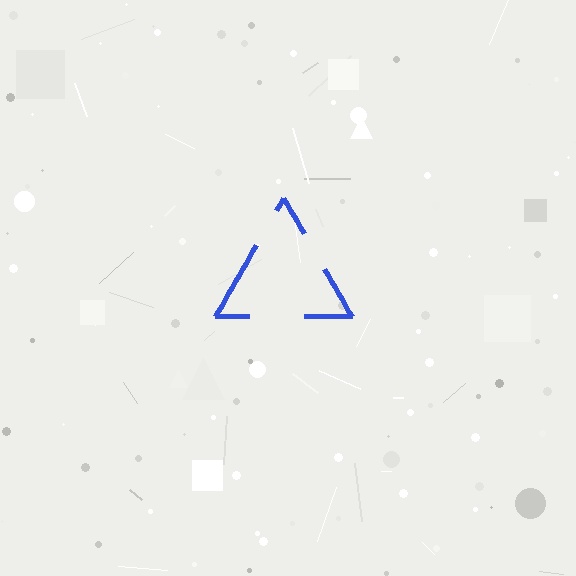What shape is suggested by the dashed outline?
The dashed outline suggests a triangle.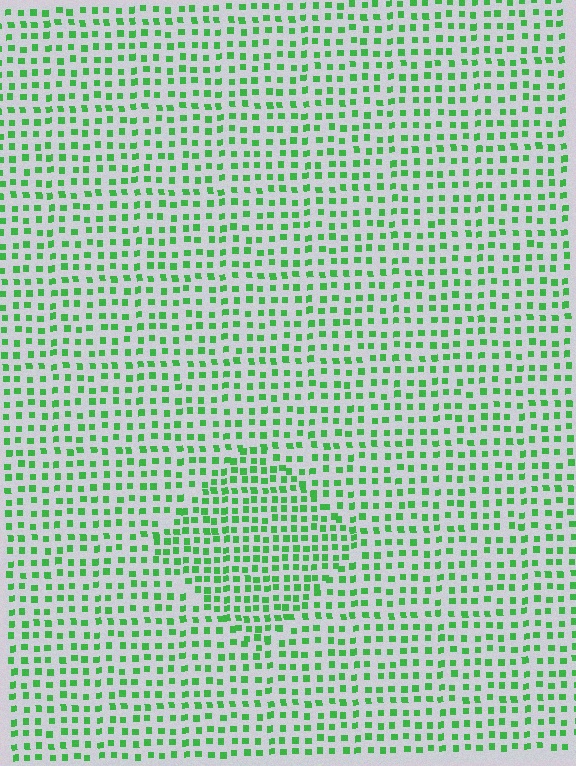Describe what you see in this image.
The image contains small green elements arranged at two different densities. A diamond-shaped region is visible where the elements are more densely packed than the surrounding area.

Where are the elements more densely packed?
The elements are more densely packed inside the diamond boundary.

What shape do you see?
I see a diamond.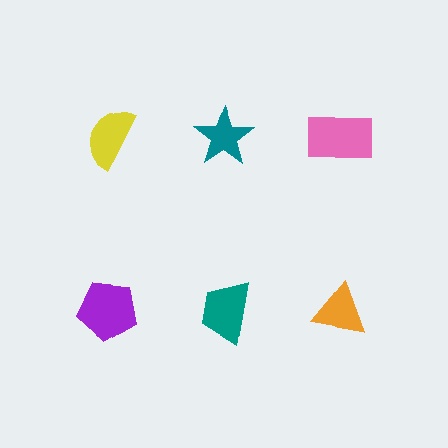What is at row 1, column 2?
A teal star.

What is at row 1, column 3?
A pink rectangle.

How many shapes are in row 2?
3 shapes.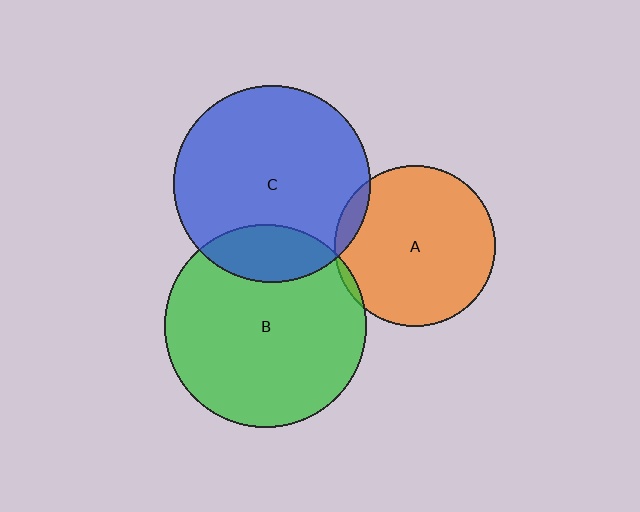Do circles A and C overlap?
Yes.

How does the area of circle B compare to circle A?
Approximately 1.6 times.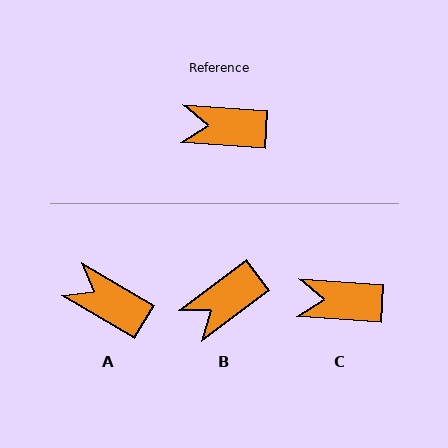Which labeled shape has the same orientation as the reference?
C.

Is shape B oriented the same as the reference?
No, it is off by about 41 degrees.